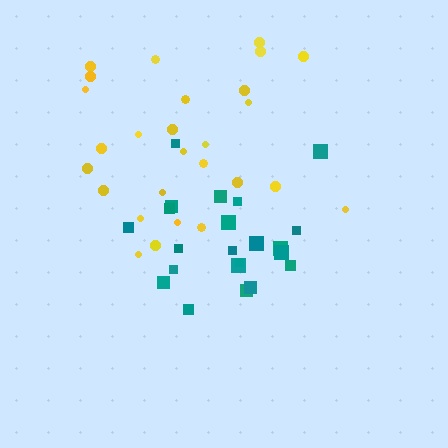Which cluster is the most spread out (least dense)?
Yellow.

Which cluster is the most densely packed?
Teal.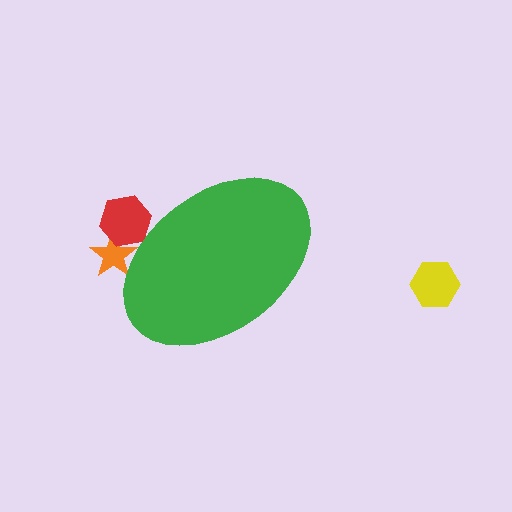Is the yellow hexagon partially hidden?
No, the yellow hexagon is fully visible.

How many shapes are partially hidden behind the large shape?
2 shapes are partially hidden.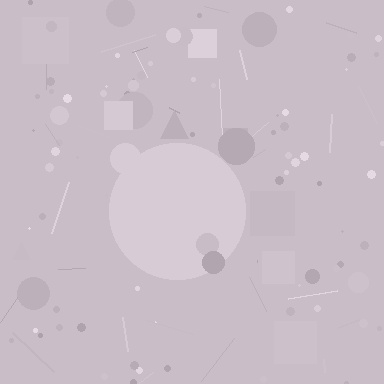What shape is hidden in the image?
A circle is hidden in the image.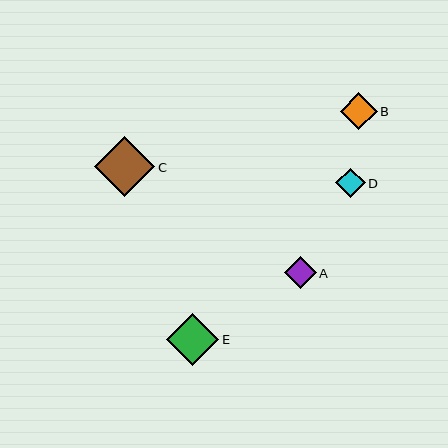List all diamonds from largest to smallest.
From largest to smallest: C, E, B, A, D.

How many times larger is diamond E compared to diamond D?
Diamond E is approximately 1.8 times the size of diamond D.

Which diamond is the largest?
Diamond C is the largest with a size of approximately 60 pixels.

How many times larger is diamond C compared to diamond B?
Diamond C is approximately 1.6 times the size of diamond B.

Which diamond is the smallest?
Diamond D is the smallest with a size of approximately 30 pixels.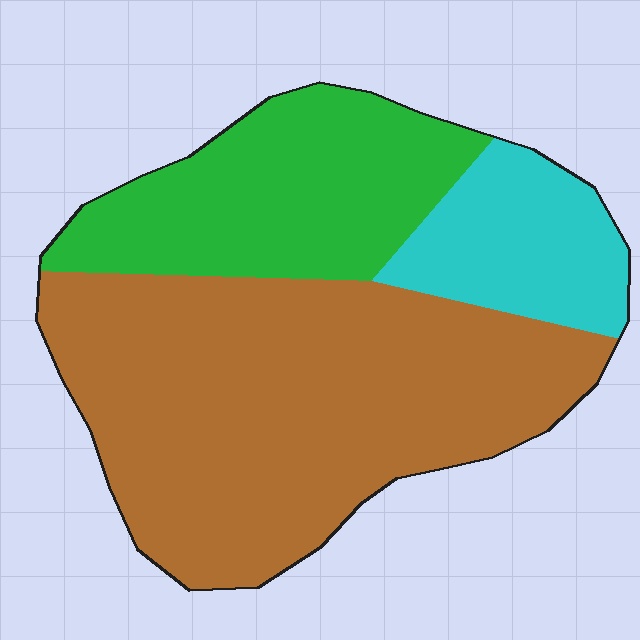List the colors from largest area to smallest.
From largest to smallest: brown, green, cyan.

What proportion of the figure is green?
Green takes up between a sixth and a third of the figure.